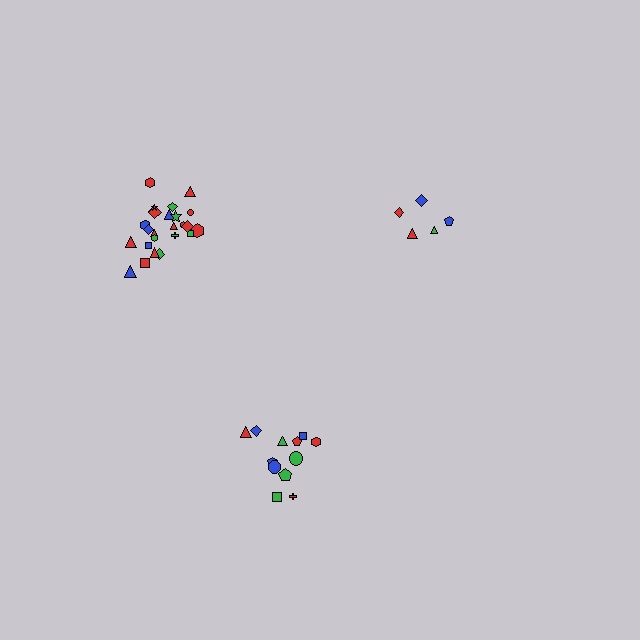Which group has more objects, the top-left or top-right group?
The top-left group.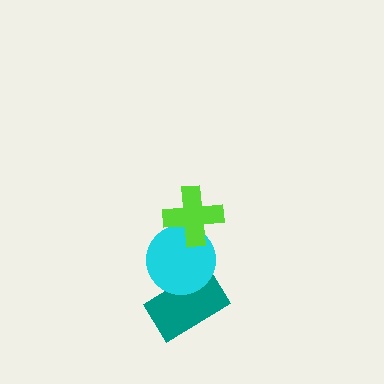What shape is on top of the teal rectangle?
The cyan circle is on top of the teal rectangle.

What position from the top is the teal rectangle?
The teal rectangle is 3rd from the top.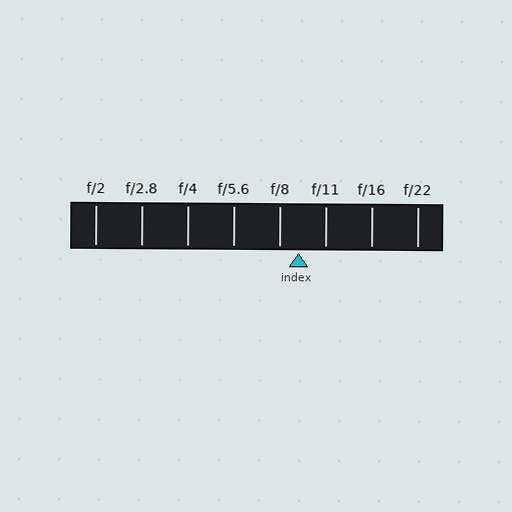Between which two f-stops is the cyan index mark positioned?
The index mark is between f/8 and f/11.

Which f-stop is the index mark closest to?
The index mark is closest to f/8.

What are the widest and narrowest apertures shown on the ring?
The widest aperture shown is f/2 and the narrowest is f/22.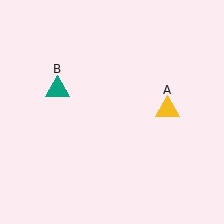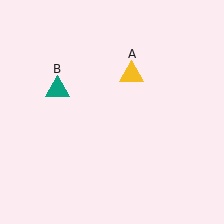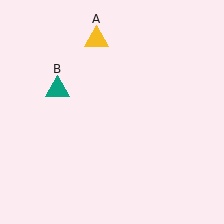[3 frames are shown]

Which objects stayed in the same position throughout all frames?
Teal triangle (object B) remained stationary.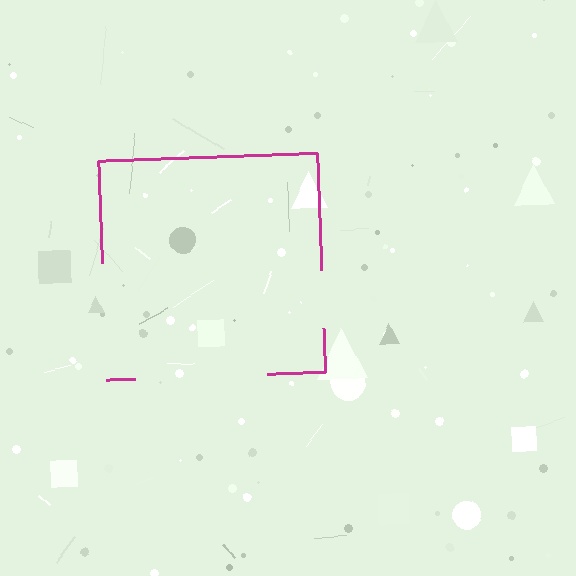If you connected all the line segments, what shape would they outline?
They would outline a square.